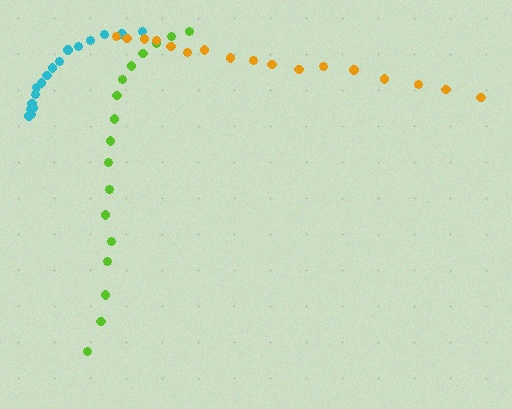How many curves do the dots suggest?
There are 3 distinct paths.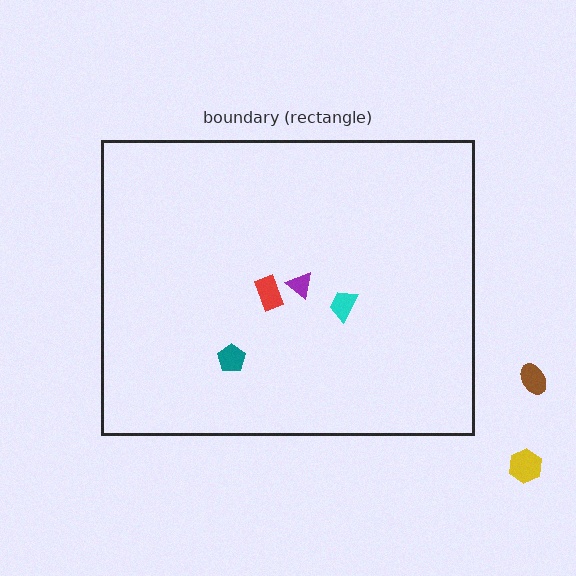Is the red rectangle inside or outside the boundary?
Inside.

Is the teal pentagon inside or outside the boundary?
Inside.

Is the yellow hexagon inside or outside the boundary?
Outside.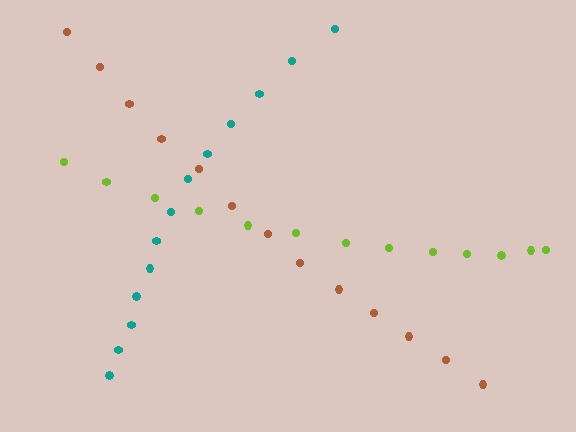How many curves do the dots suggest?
There are 3 distinct paths.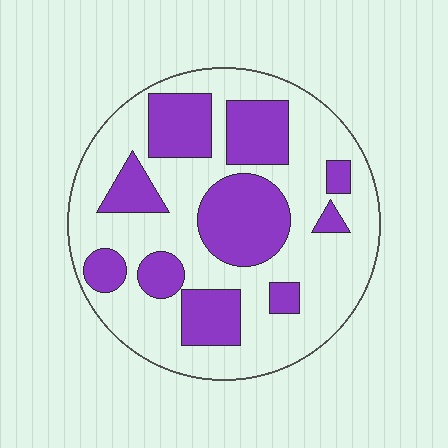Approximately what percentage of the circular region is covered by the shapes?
Approximately 35%.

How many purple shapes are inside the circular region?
10.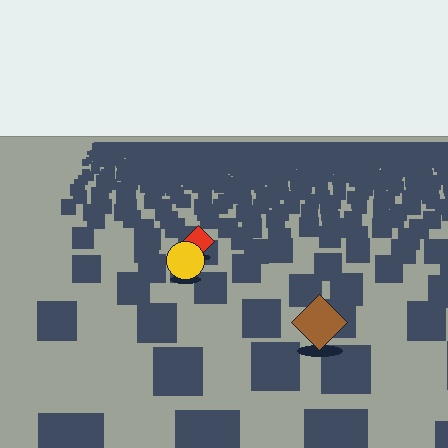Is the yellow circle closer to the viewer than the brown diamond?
No. The brown diamond is closer — you can tell from the texture gradient: the ground texture is coarser near it.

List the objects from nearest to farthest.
From nearest to farthest: the brown diamond, the yellow circle, the red diamond.